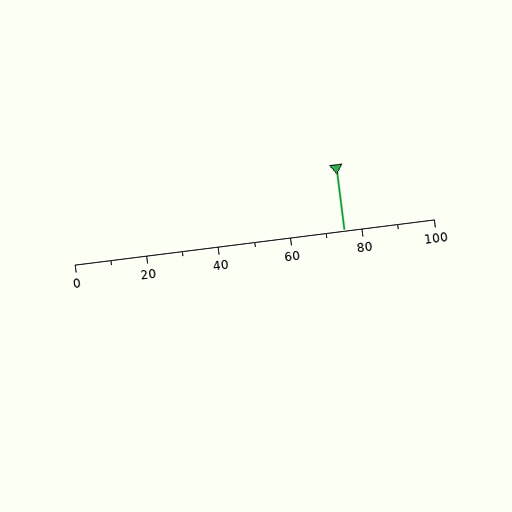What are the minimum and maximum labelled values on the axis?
The axis runs from 0 to 100.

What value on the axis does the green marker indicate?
The marker indicates approximately 75.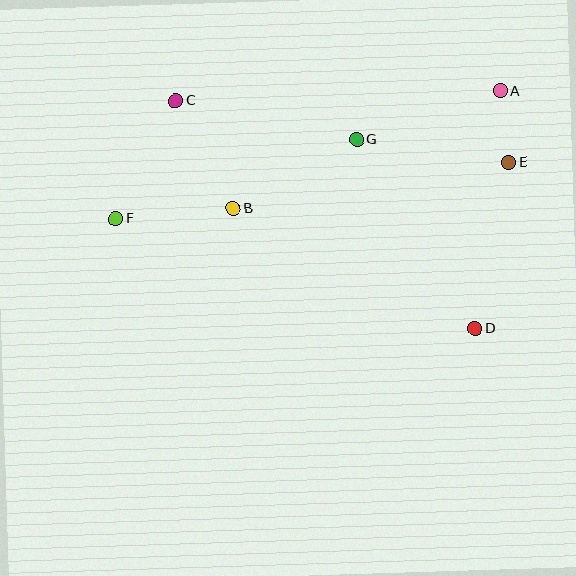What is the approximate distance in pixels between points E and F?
The distance between E and F is approximately 397 pixels.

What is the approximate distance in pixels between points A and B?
The distance between A and B is approximately 292 pixels.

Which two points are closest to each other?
Points A and E are closest to each other.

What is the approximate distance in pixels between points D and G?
The distance between D and G is approximately 223 pixels.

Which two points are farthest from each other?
Points A and F are farthest from each other.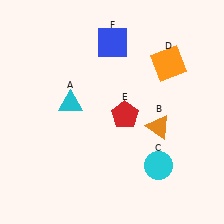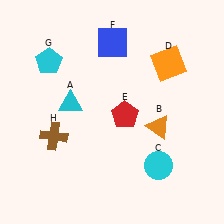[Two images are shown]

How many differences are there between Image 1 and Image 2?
There are 2 differences between the two images.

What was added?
A cyan pentagon (G), a brown cross (H) were added in Image 2.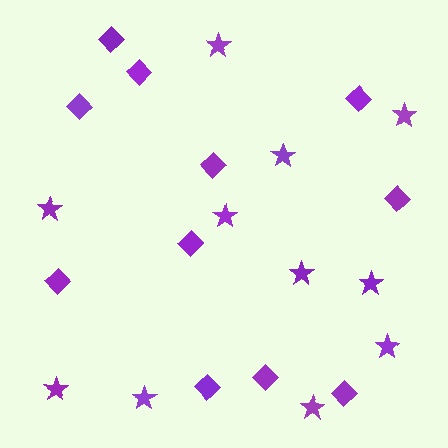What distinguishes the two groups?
There are 2 groups: one group of diamonds (11) and one group of stars (11).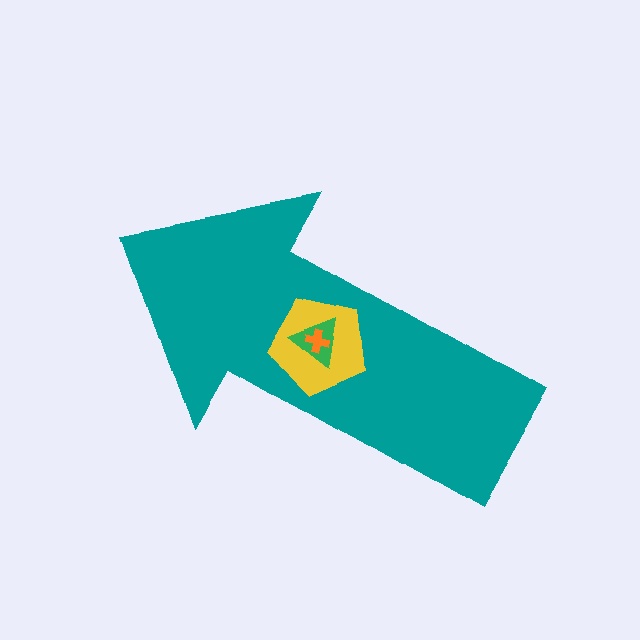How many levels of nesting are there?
4.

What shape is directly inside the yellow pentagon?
The green triangle.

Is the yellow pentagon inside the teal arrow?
Yes.